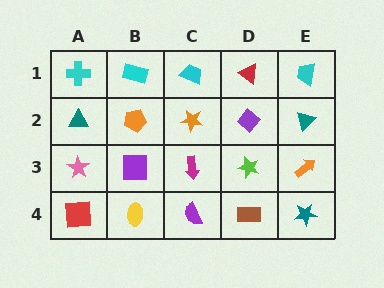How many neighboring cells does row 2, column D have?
4.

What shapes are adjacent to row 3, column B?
An orange pentagon (row 2, column B), a yellow ellipse (row 4, column B), a pink star (row 3, column A), a magenta arrow (row 3, column C).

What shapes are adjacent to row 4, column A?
A pink star (row 3, column A), a yellow ellipse (row 4, column B).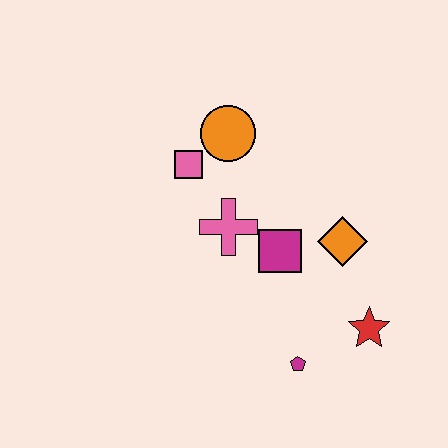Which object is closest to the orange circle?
The pink square is closest to the orange circle.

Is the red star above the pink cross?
No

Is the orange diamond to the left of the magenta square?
No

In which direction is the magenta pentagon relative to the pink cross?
The magenta pentagon is below the pink cross.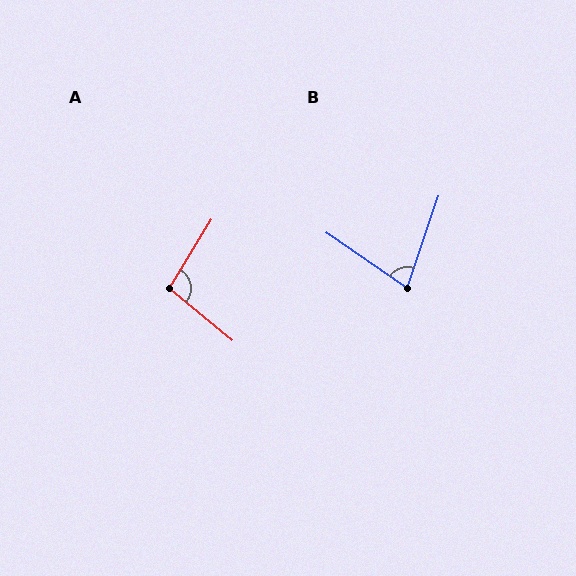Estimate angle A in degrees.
Approximately 98 degrees.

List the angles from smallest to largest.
B (74°), A (98°).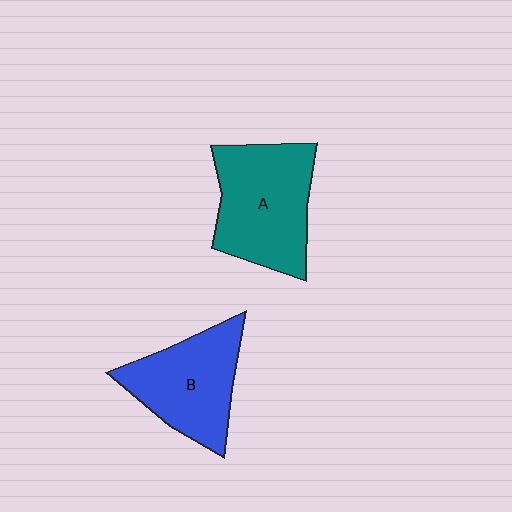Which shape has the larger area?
Shape A (teal).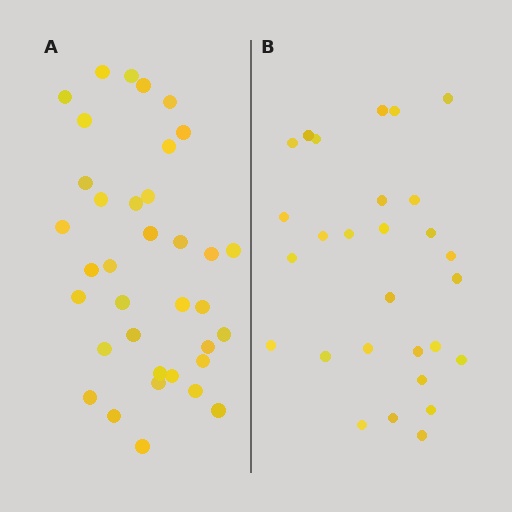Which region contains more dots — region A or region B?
Region A (the left region) has more dots.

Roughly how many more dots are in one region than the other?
Region A has roughly 8 or so more dots than region B.